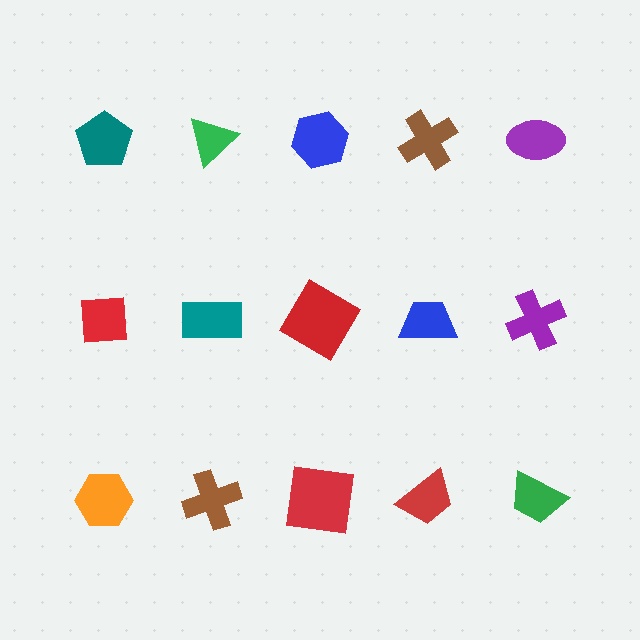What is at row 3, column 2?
A brown cross.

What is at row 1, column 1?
A teal pentagon.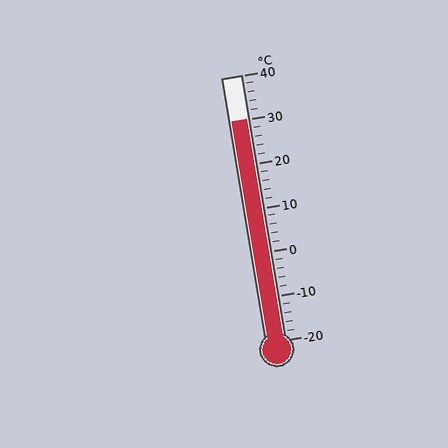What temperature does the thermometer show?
The thermometer shows approximately 30°C.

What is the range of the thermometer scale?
The thermometer scale ranges from -20°C to 40°C.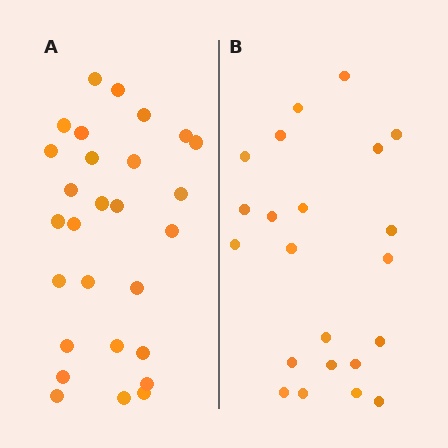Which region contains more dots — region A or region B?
Region A (the left region) has more dots.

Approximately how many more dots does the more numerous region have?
Region A has about 6 more dots than region B.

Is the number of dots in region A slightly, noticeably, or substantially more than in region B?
Region A has noticeably more, but not dramatically so. The ratio is roughly 1.3 to 1.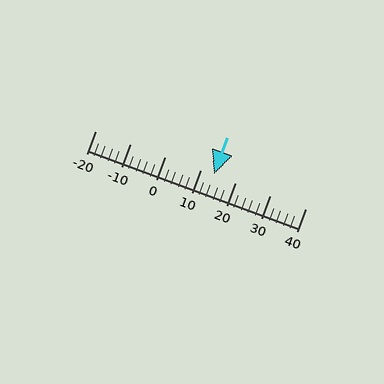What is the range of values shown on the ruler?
The ruler shows values from -20 to 40.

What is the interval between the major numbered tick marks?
The major tick marks are spaced 10 units apart.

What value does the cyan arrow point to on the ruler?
The cyan arrow points to approximately 14.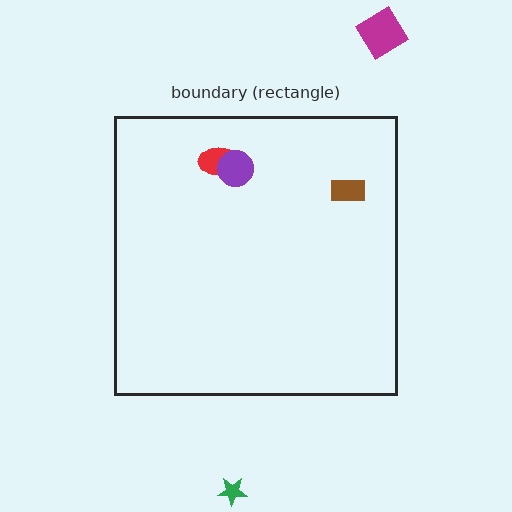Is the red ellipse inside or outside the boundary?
Inside.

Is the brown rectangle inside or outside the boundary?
Inside.